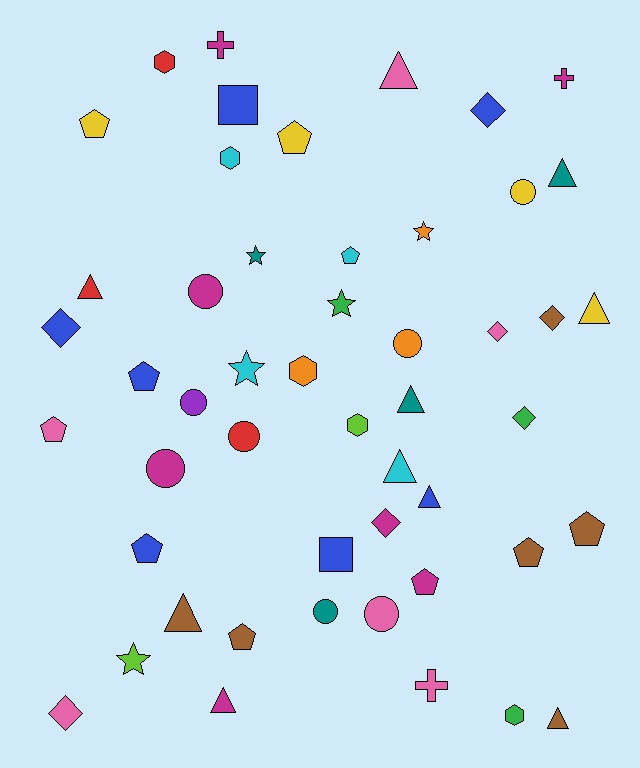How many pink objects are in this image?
There are 6 pink objects.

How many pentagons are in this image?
There are 10 pentagons.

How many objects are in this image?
There are 50 objects.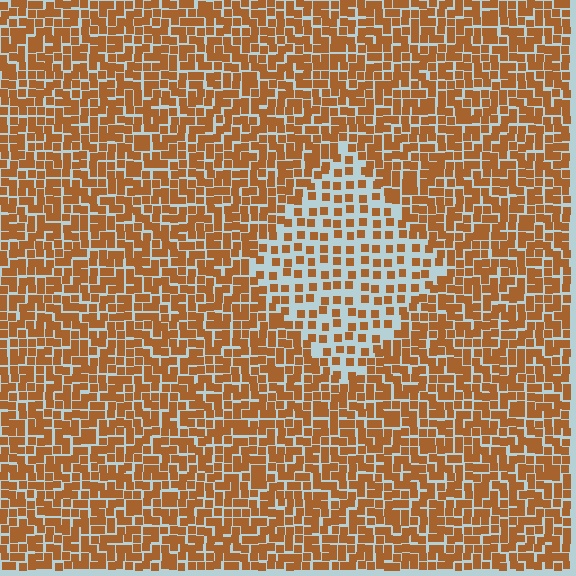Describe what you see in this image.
The image contains small brown elements arranged at two different densities. A diamond-shaped region is visible where the elements are less densely packed than the surrounding area.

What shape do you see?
I see a diamond.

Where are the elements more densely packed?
The elements are more densely packed outside the diamond boundary.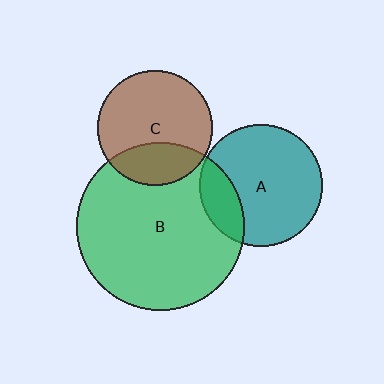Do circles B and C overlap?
Yes.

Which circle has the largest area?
Circle B (green).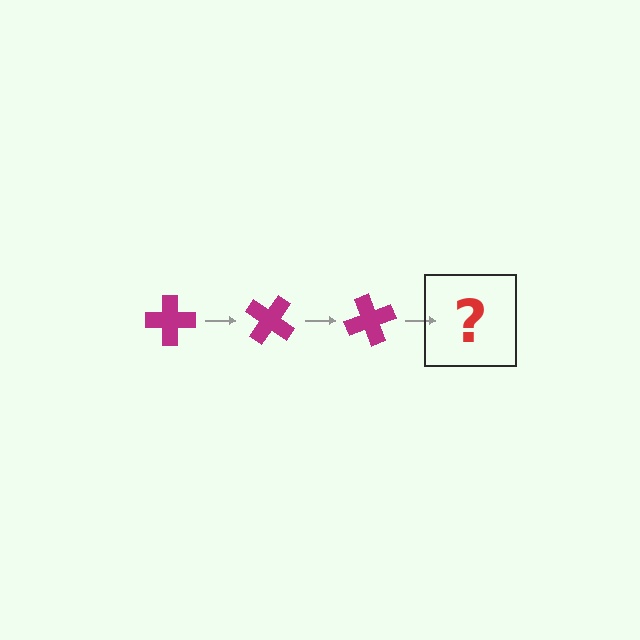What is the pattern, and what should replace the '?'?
The pattern is that the cross rotates 35 degrees each step. The '?' should be a magenta cross rotated 105 degrees.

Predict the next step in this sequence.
The next step is a magenta cross rotated 105 degrees.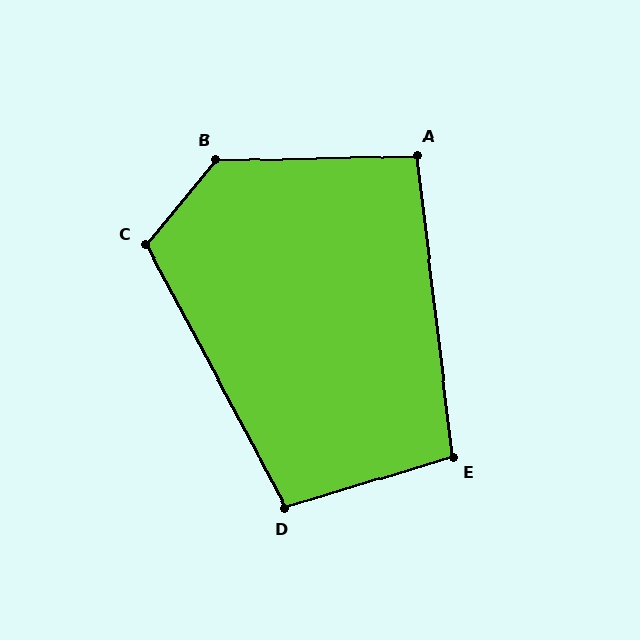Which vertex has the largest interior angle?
B, at approximately 131 degrees.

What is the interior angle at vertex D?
Approximately 101 degrees (obtuse).